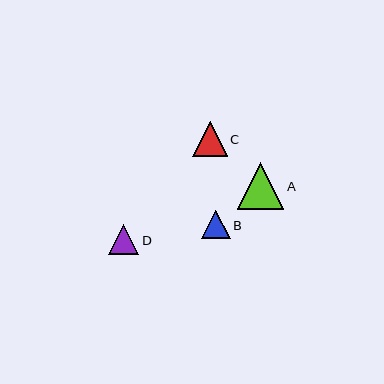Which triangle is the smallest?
Triangle B is the smallest with a size of approximately 29 pixels.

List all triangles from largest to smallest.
From largest to smallest: A, C, D, B.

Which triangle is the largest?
Triangle A is the largest with a size of approximately 47 pixels.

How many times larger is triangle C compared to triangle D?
Triangle C is approximately 1.1 times the size of triangle D.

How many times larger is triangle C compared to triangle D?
Triangle C is approximately 1.1 times the size of triangle D.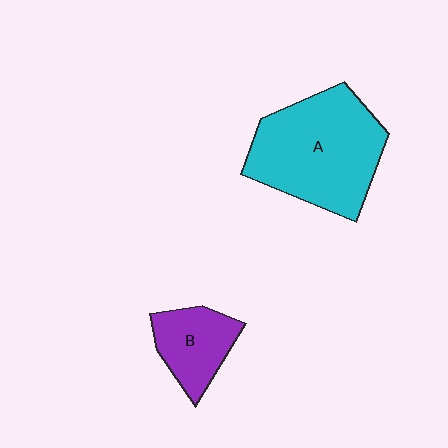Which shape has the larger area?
Shape A (cyan).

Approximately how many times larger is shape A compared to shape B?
Approximately 2.3 times.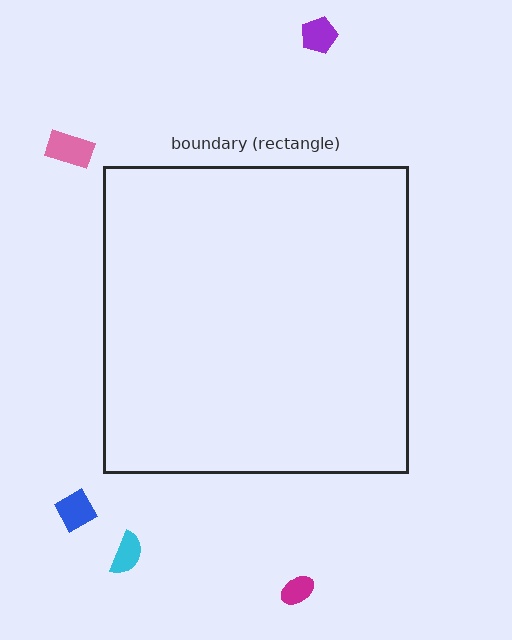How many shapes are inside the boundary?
0 inside, 5 outside.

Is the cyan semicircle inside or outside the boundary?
Outside.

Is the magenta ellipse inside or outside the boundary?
Outside.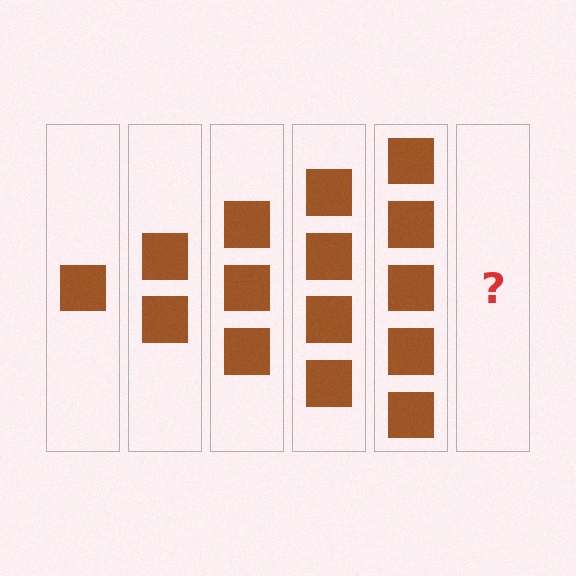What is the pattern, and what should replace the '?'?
The pattern is that each step adds one more square. The '?' should be 6 squares.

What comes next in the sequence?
The next element should be 6 squares.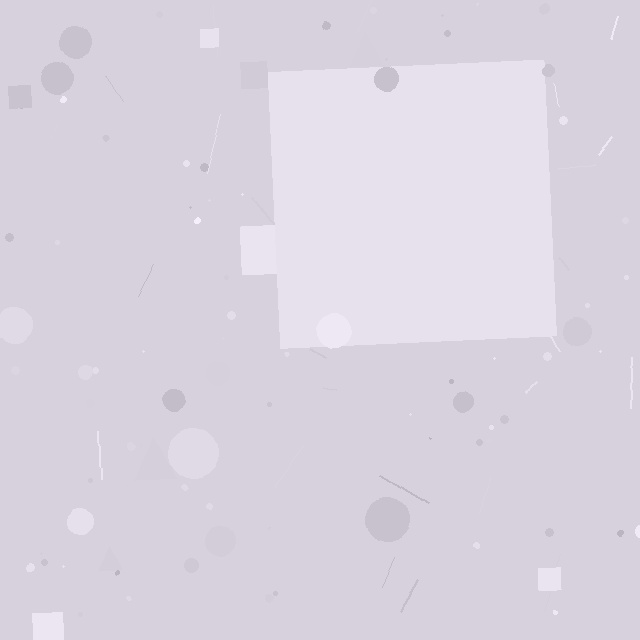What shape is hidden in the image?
A square is hidden in the image.